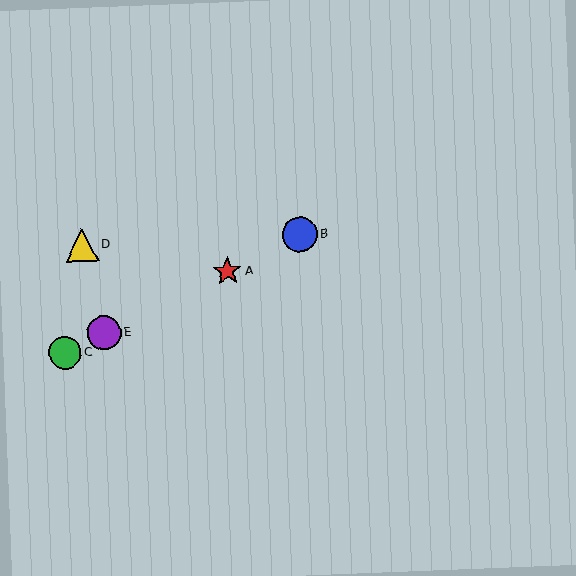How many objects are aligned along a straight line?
4 objects (A, B, C, E) are aligned along a straight line.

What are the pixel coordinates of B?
Object B is at (300, 235).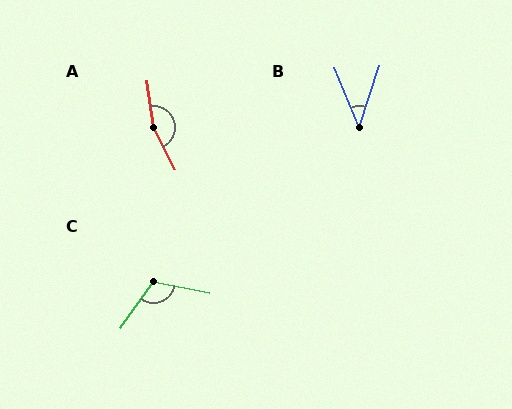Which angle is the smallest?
B, at approximately 40 degrees.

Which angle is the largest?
A, at approximately 162 degrees.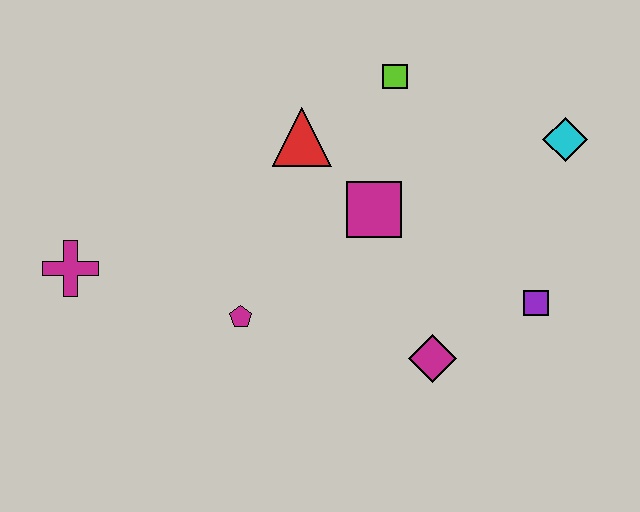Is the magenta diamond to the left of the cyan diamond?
Yes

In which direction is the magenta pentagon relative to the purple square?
The magenta pentagon is to the left of the purple square.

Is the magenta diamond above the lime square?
No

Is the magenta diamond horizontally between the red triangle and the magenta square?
No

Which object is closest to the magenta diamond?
The purple square is closest to the magenta diamond.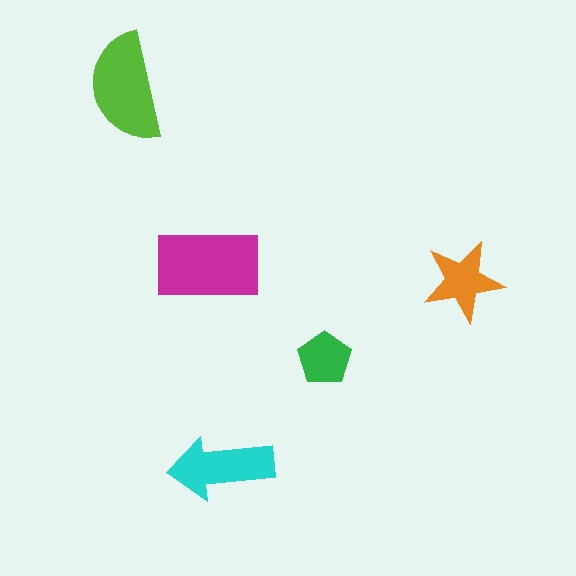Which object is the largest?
The magenta rectangle.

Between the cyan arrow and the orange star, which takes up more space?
The cyan arrow.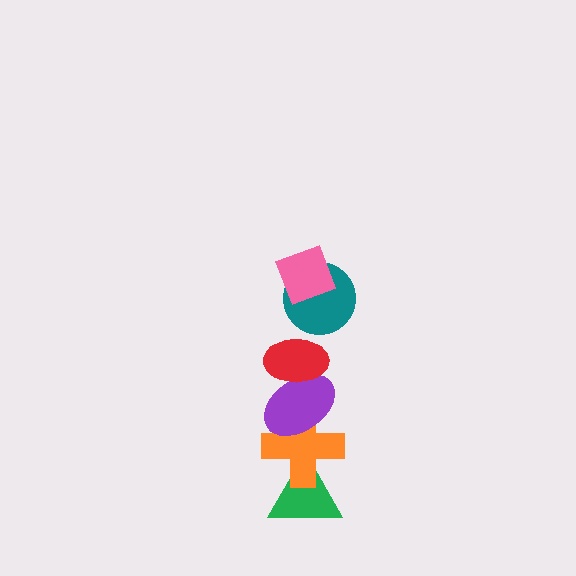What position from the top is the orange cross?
The orange cross is 5th from the top.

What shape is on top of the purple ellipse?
The red ellipse is on top of the purple ellipse.